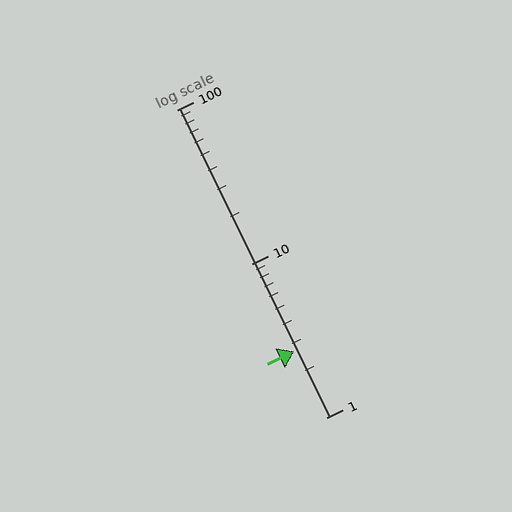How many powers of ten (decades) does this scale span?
The scale spans 2 decades, from 1 to 100.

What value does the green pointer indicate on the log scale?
The pointer indicates approximately 2.7.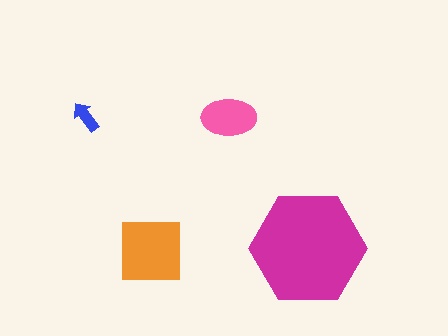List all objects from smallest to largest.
The blue arrow, the pink ellipse, the orange square, the magenta hexagon.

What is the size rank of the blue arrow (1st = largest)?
4th.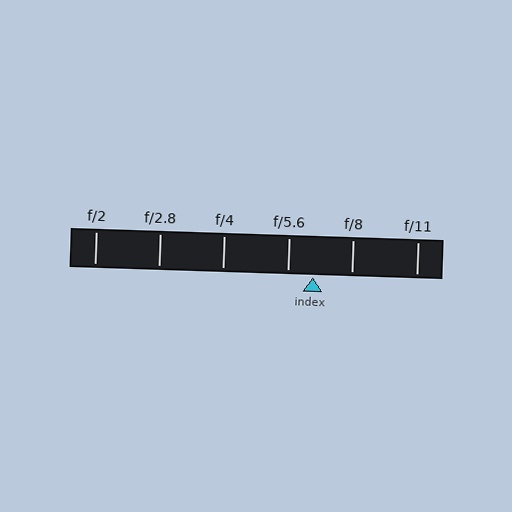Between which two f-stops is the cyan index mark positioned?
The index mark is between f/5.6 and f/8.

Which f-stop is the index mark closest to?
The index mark is closest to f/5.6.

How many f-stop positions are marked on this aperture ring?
There are 6 f-stop positions marked.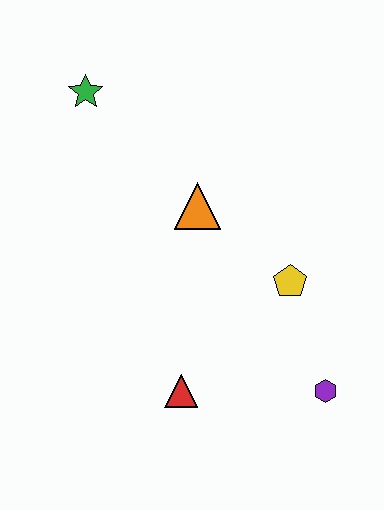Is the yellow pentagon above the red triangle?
Yes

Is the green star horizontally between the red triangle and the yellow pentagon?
No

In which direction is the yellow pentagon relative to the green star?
The yellow pentagon is to the right of the green star.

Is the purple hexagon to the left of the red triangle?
No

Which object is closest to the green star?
The orange triangle is closest to the green star.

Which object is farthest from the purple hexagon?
The green star is farthest from the purple hexagon.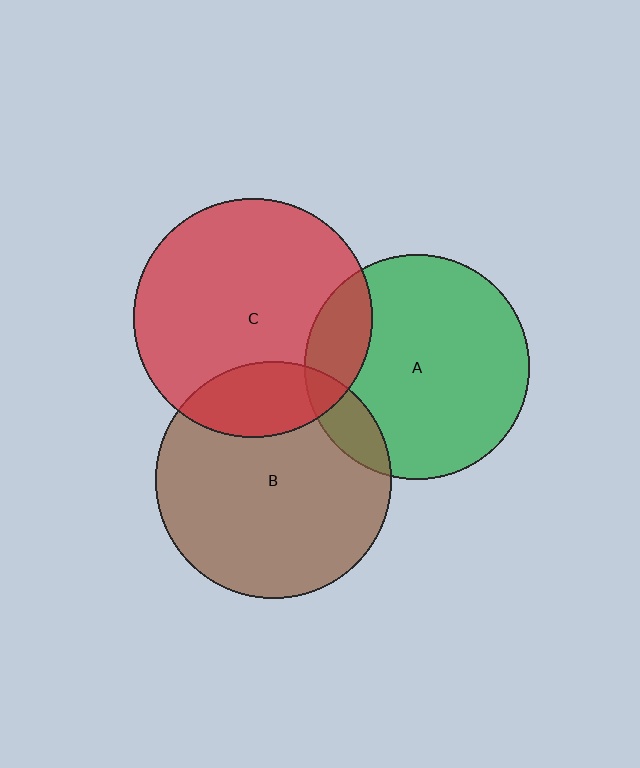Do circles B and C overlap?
Yes.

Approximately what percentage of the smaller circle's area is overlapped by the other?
Approximately 20%.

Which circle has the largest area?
Circle C (red).